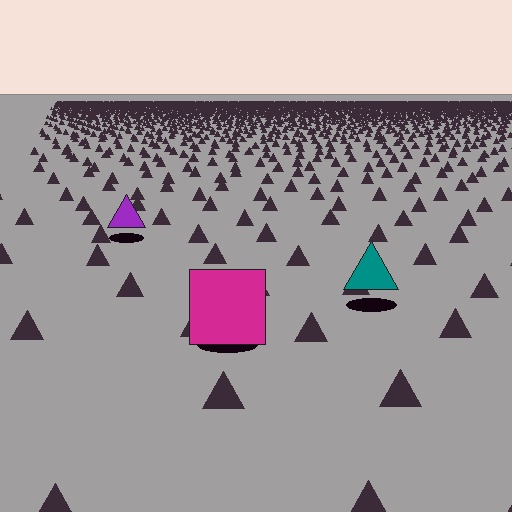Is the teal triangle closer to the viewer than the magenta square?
No. The magenta square is closer — you can tell from the texture gradient: the ground texture is coarser near it.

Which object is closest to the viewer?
The magenta square is closest. The texture marks near it are larger and more spread out.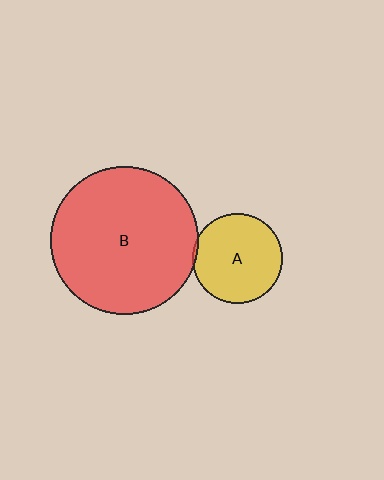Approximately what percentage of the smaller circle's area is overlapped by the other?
Approximately 5%.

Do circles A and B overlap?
Yes.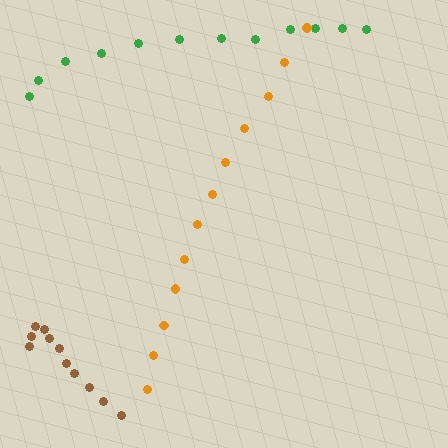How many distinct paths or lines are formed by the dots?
There are 3 distinct paths.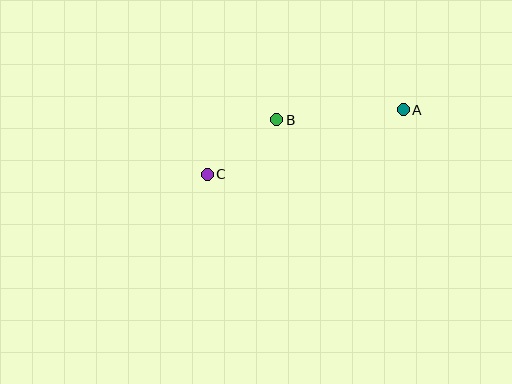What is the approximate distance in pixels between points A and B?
The distance between A and B is approximately 127 pixels.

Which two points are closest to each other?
Points B and C are closest to each other.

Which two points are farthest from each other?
Points A and C are farthest from each other.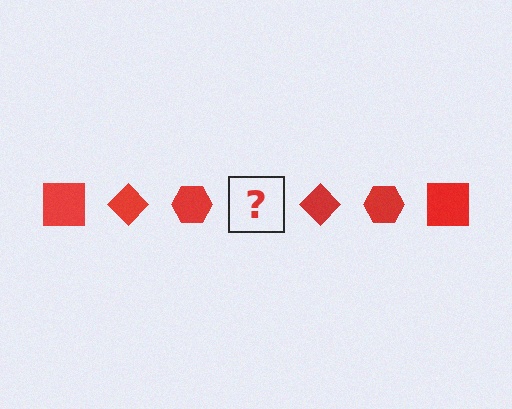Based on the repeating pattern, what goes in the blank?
The blank should be a red square.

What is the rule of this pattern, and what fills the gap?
The rule is that the pattern cycles through square, diamond, hexagon shapes in red. The gap should be filled with a red square.